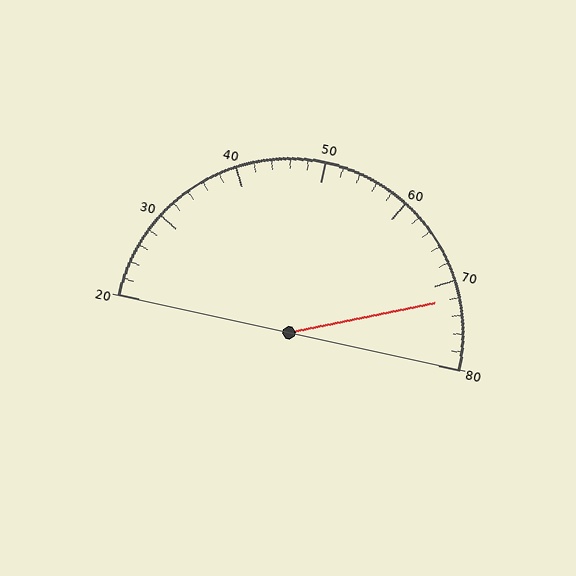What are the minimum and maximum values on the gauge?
The gauge ranges from 20 to 80.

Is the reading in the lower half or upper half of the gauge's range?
The reading is in the upper half of the range (20 to 80).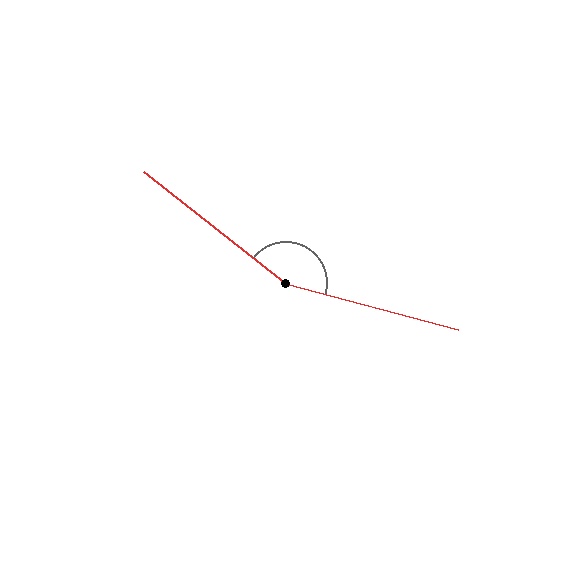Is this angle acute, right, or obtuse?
It is obtuse.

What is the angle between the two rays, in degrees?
Approximately 157 degrees.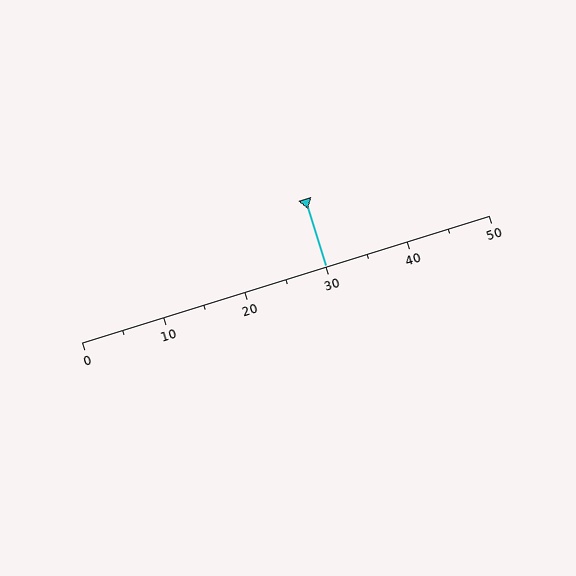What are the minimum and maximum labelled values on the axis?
The axis runs from 0 to 50.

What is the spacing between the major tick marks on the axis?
The major ticks are spaced 10 apart.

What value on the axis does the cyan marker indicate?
The marker indicates approximately 30.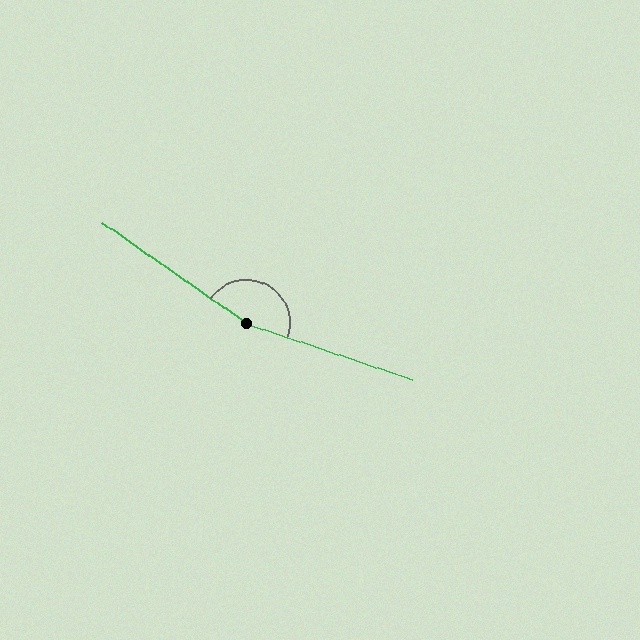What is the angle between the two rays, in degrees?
Approximately 163 degrees.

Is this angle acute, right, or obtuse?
It is obtuse.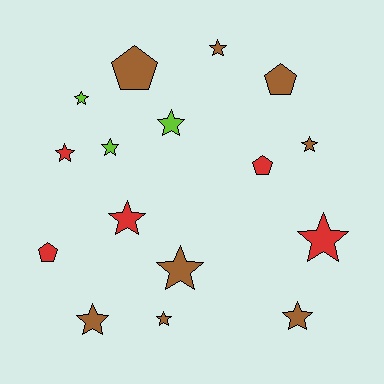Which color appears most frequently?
Brown, with 8 objects.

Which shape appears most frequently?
Star, with 12 objects.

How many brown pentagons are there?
There are 2 brown pentagons.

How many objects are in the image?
There are 16 objects.